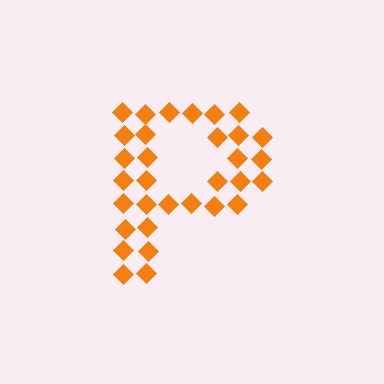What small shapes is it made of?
It is made of small diamonds.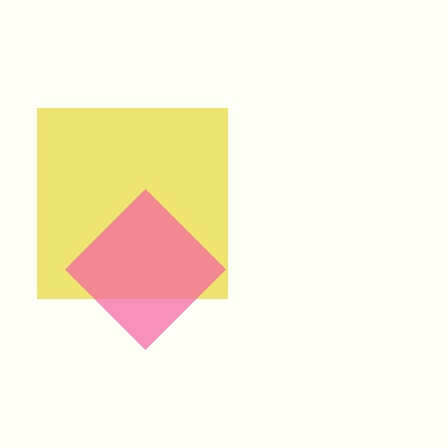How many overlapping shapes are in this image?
There are 2 overlapping shapes in the image.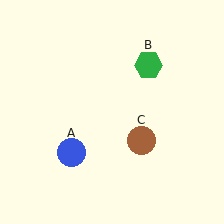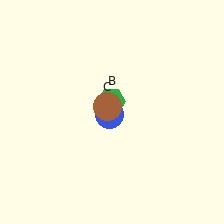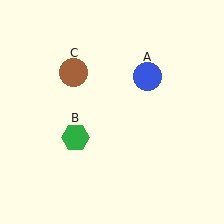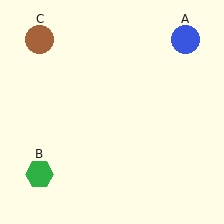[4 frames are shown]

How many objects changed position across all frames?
3 objects changed position: blue circle (object A), green hexagon (object B), brown circle (object C).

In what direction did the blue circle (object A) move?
The blue circle (object A) moved up and to the right.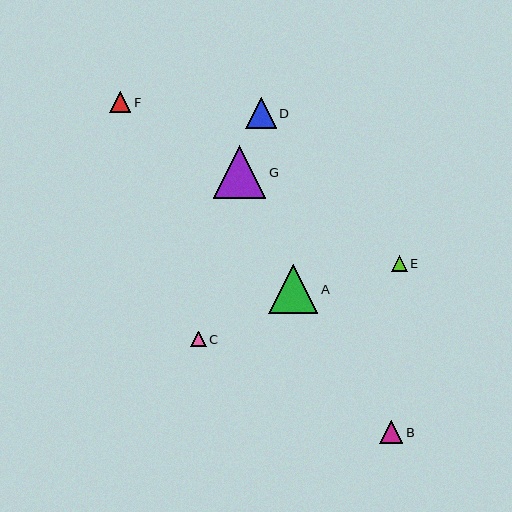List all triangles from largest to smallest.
From largest to smallest: G, A, D, B, F, E, C.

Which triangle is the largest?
Triangle G is the largest with a size of approximately 53 pixels.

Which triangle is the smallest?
Triangle C is the smallest with a size of approximately 15 pixels.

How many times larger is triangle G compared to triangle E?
Triangle G is approximately 3.3 times the size of triangle E.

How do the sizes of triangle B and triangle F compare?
Triangle B and triangle F are approximately the same size.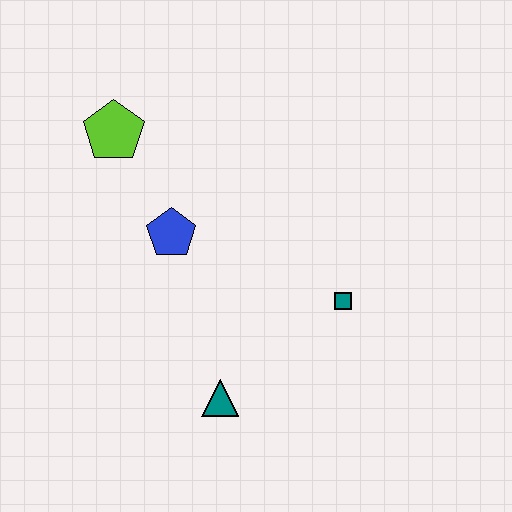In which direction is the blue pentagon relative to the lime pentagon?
The blue pentagon is below the lime pentagon.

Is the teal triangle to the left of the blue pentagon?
No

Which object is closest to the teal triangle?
The teal square is closest to the teal triangle.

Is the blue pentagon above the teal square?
Yes